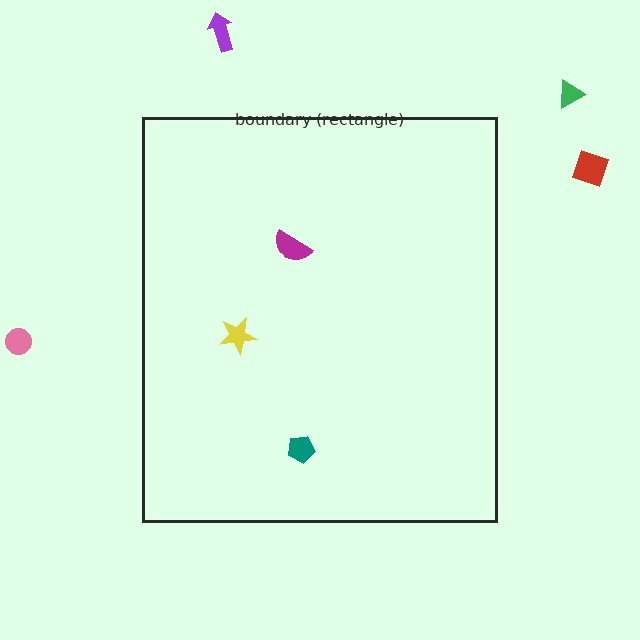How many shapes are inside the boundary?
3 inside, 4 outside.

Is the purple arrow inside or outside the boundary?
Outside.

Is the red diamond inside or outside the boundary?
Outside.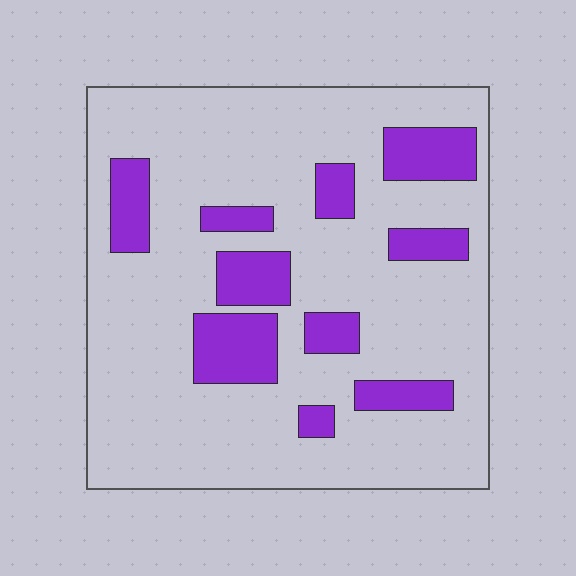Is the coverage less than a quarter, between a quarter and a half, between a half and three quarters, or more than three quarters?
Less than a quarter.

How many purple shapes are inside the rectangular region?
10.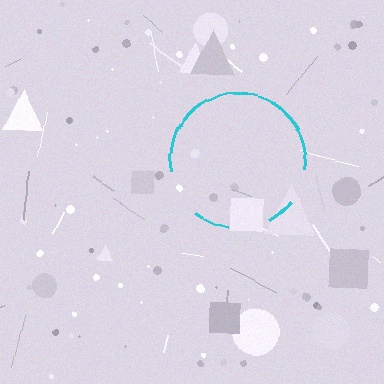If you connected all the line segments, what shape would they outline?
They would outline a circle.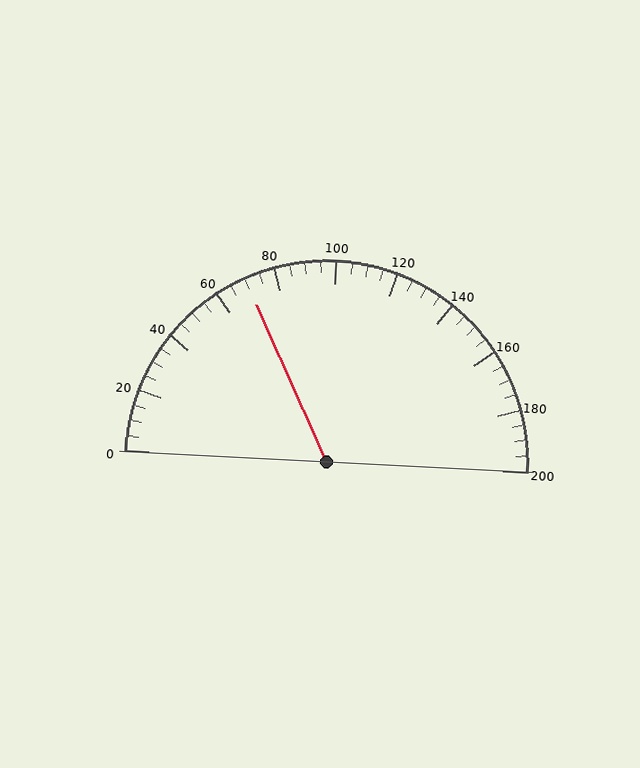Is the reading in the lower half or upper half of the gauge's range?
The reading is in the lower half of the range (0 to 200).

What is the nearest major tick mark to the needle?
The nearest major tick mark is 80.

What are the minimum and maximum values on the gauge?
The gauge ranges from 0 to 200.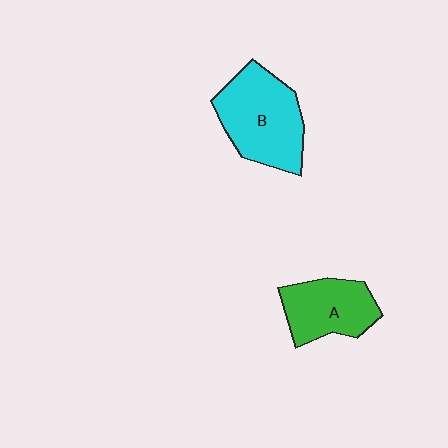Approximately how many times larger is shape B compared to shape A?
Approximately 1.4 times.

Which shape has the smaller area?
Shape A (green).